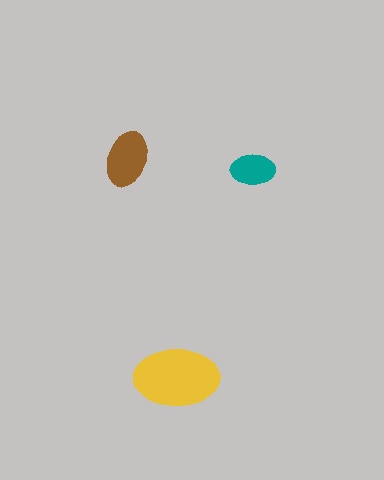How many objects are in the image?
There are 3 objects in the image.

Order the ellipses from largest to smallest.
the yellow one, the brown one, the teal one.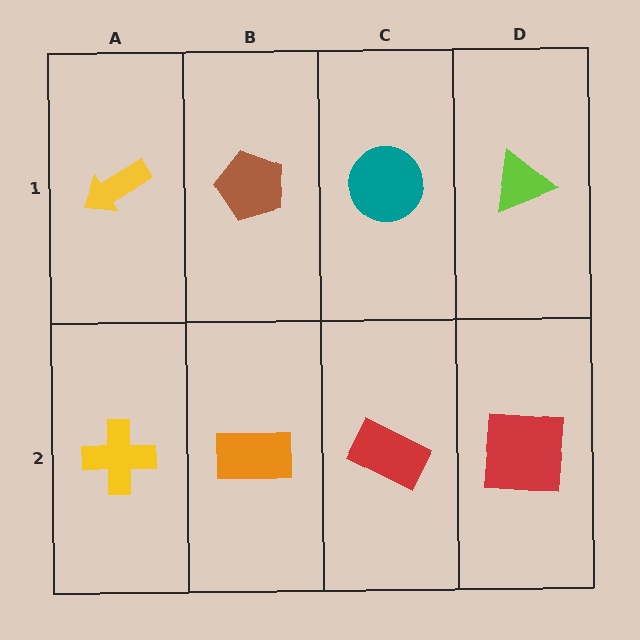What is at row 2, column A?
A yellow cross.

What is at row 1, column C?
A teal circle.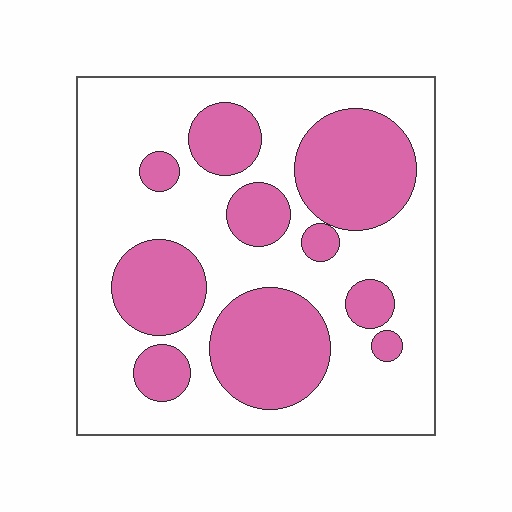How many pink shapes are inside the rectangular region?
10.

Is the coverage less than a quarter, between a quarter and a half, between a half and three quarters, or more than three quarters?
Between a quarter and a half.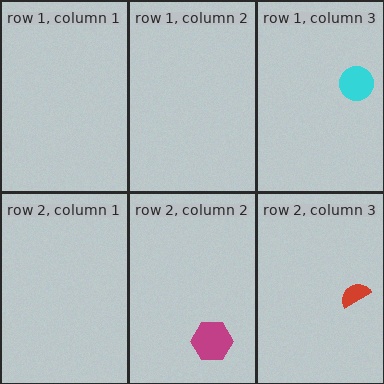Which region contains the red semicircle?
The row 2, column 3 region.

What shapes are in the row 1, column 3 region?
The cyan circle.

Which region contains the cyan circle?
The row 1, column 3 region.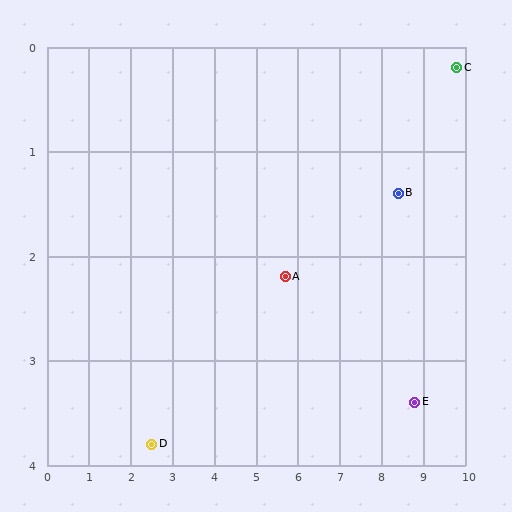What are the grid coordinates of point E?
Point E is at approximately (8.8, 3.4).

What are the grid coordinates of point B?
Point B is at approximately (8.4, 1.4).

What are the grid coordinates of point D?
Point D is at approximately (2.5, 3.8).